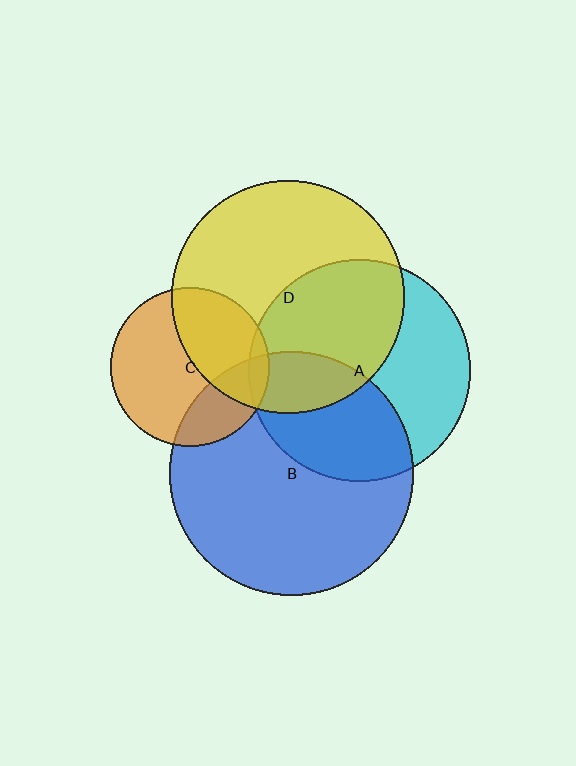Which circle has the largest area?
Circle B (blue).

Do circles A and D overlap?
Yes.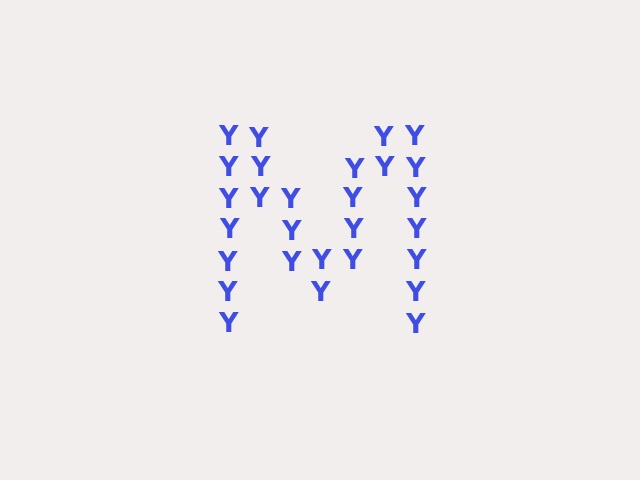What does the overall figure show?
The overall figure shows the letter M.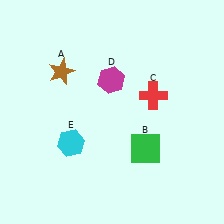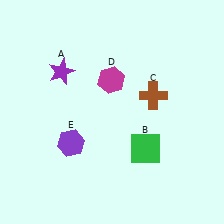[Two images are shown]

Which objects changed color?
A changed from brown to purple. C changed from red to brown. E changed from cyan to purple.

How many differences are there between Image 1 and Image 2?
There are 3 differences between the two images.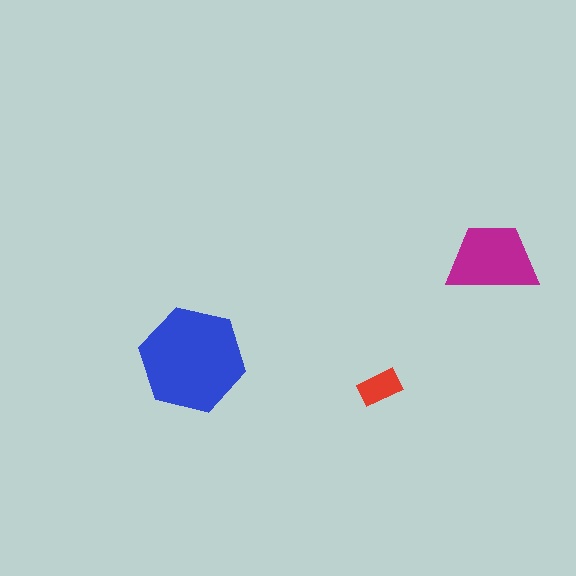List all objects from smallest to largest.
The red rectangle, the magenta trapezoid, the blue hexagon.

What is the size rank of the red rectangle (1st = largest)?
3rd.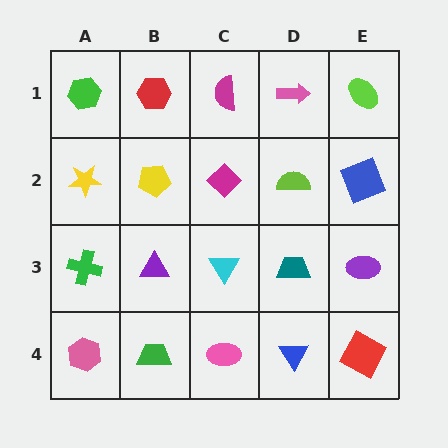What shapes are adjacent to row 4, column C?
A cyan triangle (row 3, column C), a green trapezoid (row 4, column B), a blue triangle (row 4, column D).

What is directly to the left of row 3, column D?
A cyan triangle.